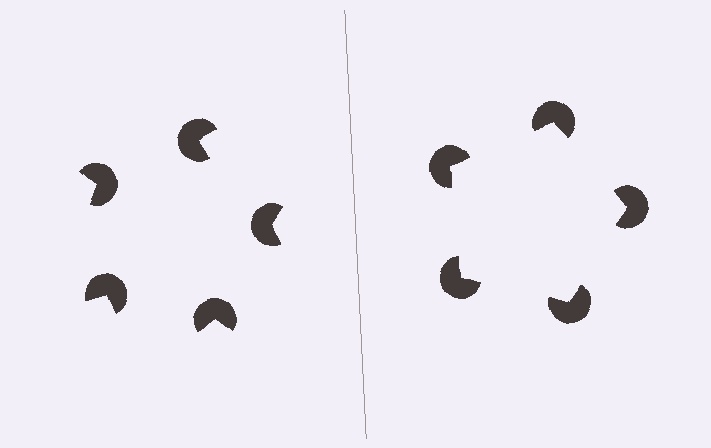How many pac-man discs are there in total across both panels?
10 — 5 on each side.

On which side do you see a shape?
An illusory pentagon appears on the right side. On the left side the wedge cuts are rotated, so no coherent shape forms.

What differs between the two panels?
The pac-man discs are positioned identically on both sides; only the wedge orientations differ. On the right they align to a pentagon; on the left they are misaligned.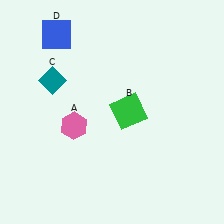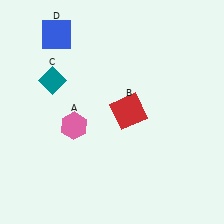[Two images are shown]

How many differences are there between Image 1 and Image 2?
There is 1 difference between the two images.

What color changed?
The square (B) changed from green in Image 1 to red in Image 2.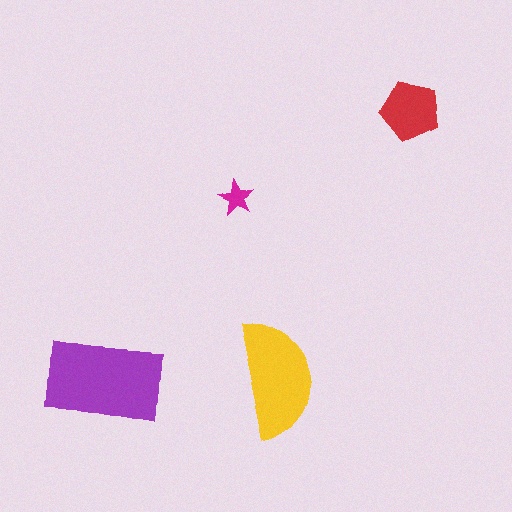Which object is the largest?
The purple rectangle.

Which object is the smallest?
The magenta star.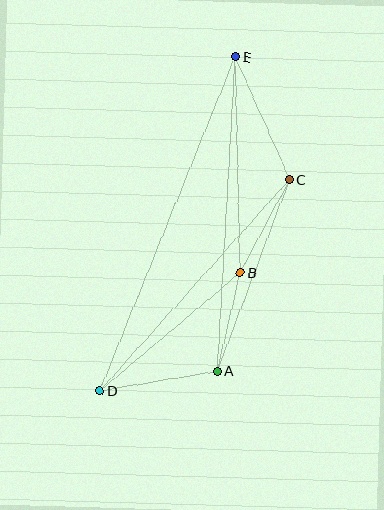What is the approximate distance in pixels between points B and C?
The distance between B and C is approximately 105 pixels.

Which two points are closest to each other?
Points A and B are closest to each other.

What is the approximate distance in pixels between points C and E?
The distance between C and E is approximately 134 pixels.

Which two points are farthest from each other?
Points D and E are farthest from each other.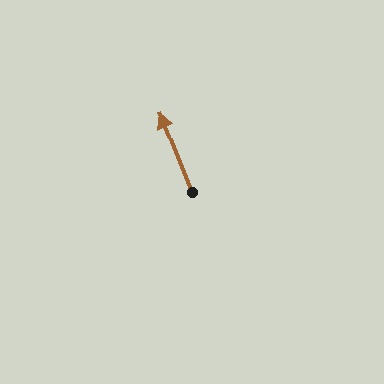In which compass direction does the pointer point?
North.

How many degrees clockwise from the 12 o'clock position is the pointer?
Approximately 338 degrees.